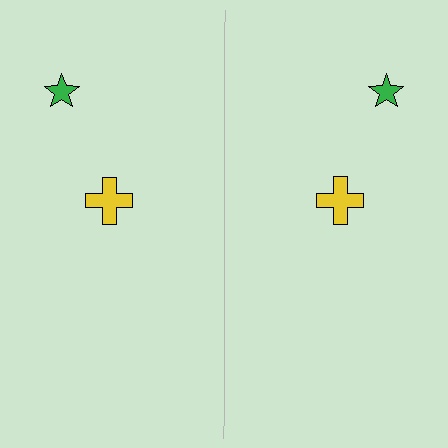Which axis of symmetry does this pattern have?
The pattern has a vertical axis of symmetry running through the center of the image.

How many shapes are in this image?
There are 4 shapes in this image.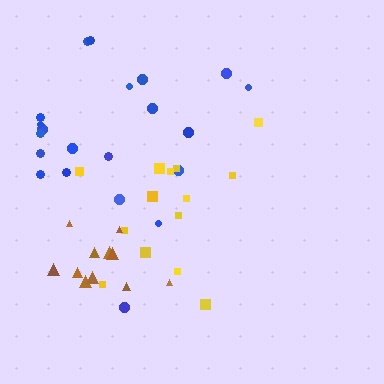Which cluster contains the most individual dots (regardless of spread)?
Blue (21).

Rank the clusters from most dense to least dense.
brown, blue, yellow.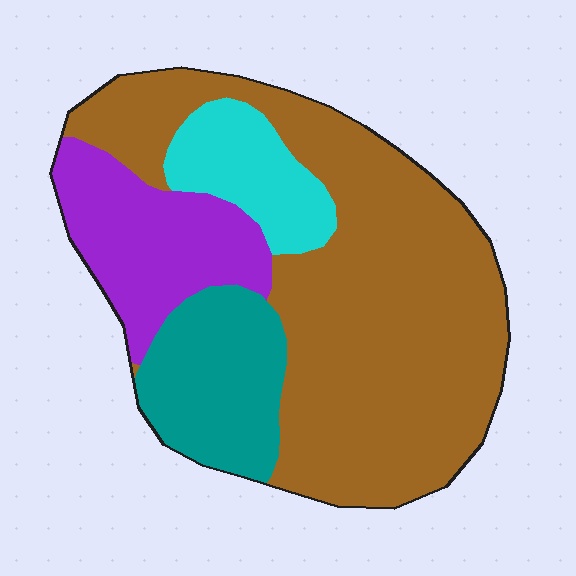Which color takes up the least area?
Cyan, at roughly 10%.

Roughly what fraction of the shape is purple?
Purple covers 17% of the shape.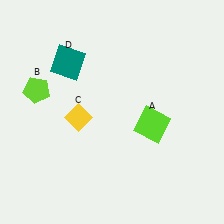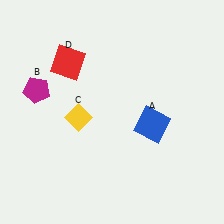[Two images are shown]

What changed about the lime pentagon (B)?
In Image 1, B is lime. In Image 2, it changed to magenta.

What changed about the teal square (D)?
In Image 1, D is teal. In Image 2, it changed to red.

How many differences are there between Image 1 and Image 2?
There are 3 differences between the two images.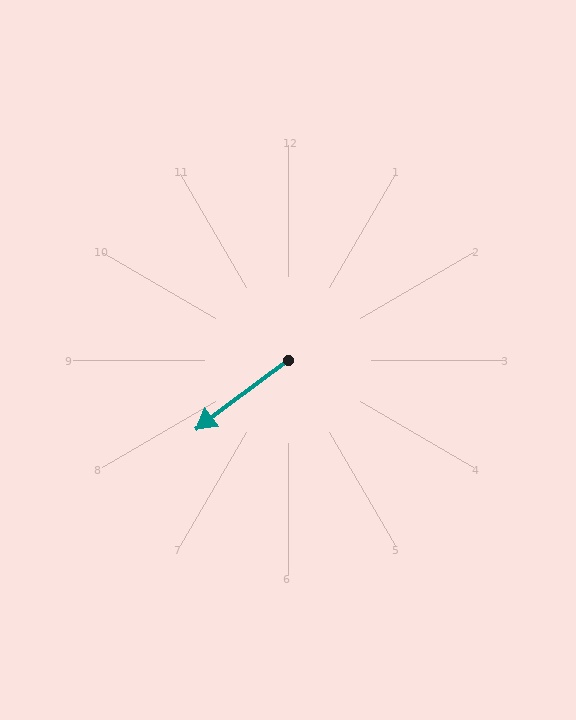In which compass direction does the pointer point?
Southwest.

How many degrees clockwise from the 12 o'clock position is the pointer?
Approximately 233 degrees.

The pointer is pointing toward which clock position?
Roughly 8 o'clock.